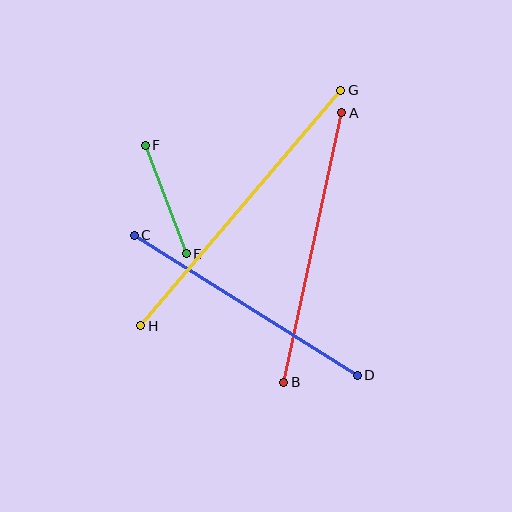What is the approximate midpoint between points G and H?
The midpoint is at approximately (241, 208) pixels.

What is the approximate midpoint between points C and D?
The midpoint is at approximately (246, 305) pixels.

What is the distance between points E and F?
The distance is approximately 116 pixels.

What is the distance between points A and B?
The distance is approximately 275 pixels.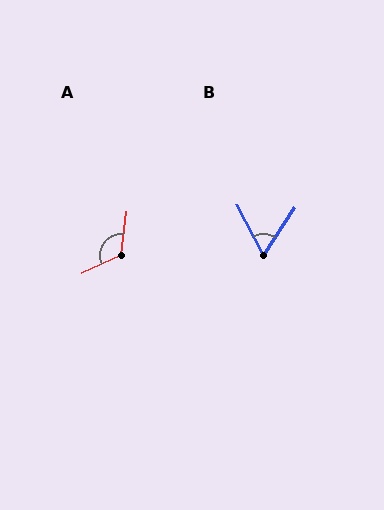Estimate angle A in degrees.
Approximately 122 degrees.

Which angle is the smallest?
B, at approximately 61 degrees.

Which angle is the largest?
A, at approximately 122 degrees.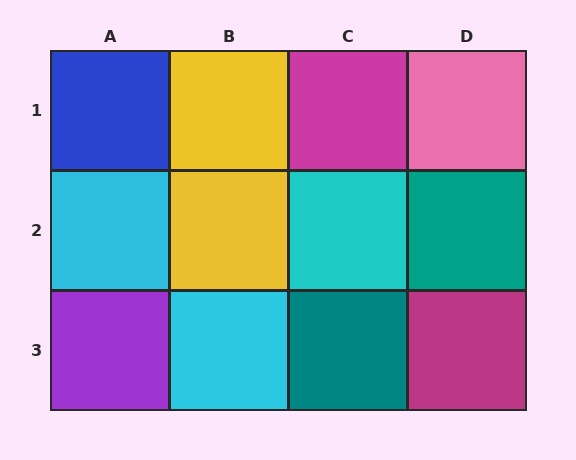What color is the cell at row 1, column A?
Blue.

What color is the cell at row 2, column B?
Yellow.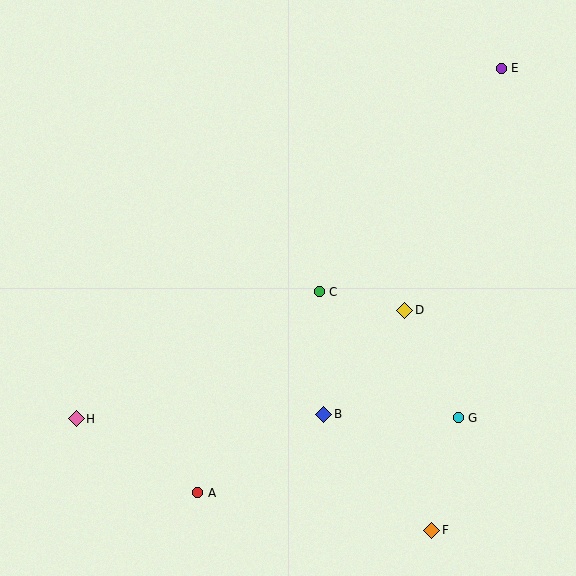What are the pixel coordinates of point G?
Point G is at (458, 418).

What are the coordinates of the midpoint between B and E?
The midpoint between B and E is at (412, 241).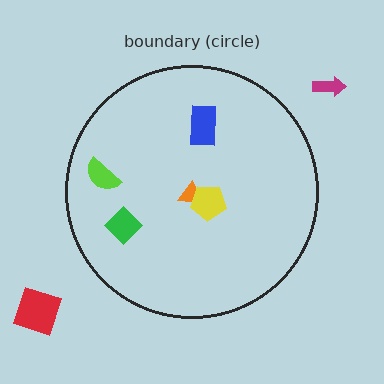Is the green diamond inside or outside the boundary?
Inside.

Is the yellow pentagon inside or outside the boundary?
Inside.